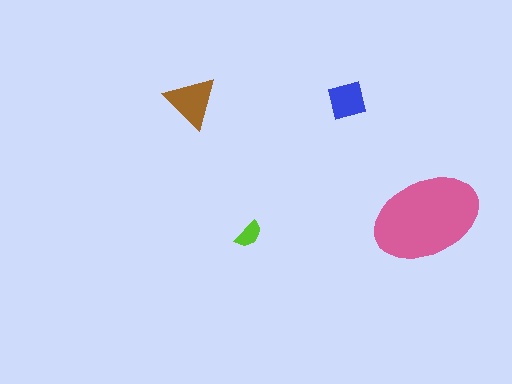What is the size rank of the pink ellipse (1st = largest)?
1st.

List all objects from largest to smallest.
The pink ellipse, the brown triangle, the blue square, the lime semicircle.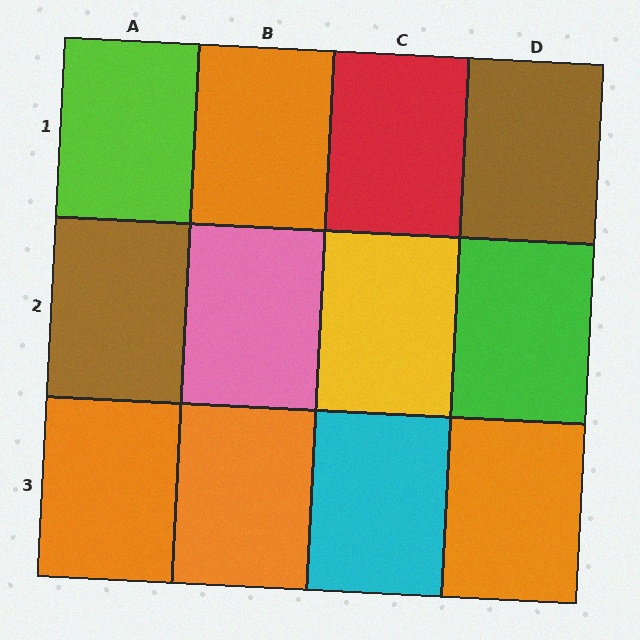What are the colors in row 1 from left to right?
Lime, orange, red, brown.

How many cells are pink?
1 cell is pink.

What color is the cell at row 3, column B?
Orange.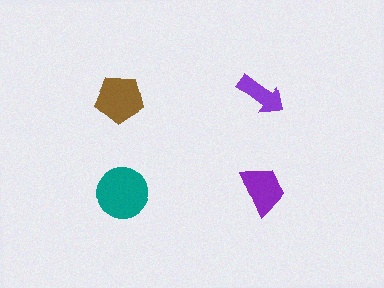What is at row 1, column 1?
A brown pentagon.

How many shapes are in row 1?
2 shapes.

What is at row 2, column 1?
A teal circle.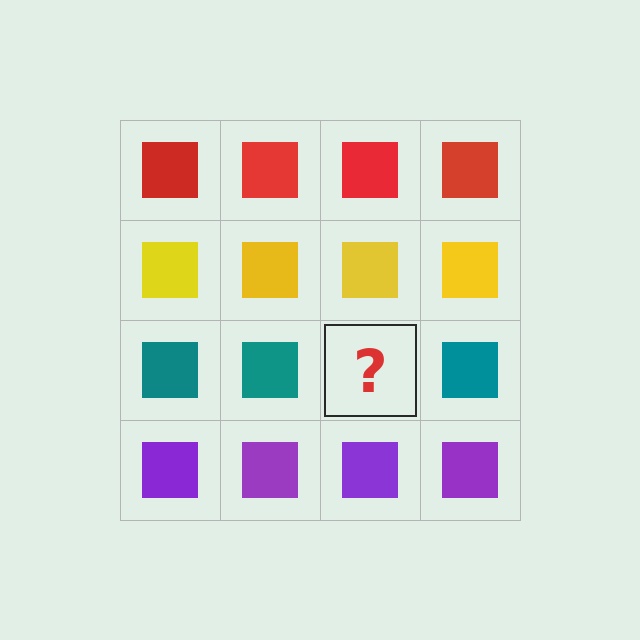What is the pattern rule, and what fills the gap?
The rule is that each row has a consistent color. The gap should be filled with a teal square.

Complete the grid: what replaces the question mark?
The question mark should be replaced with a teal square.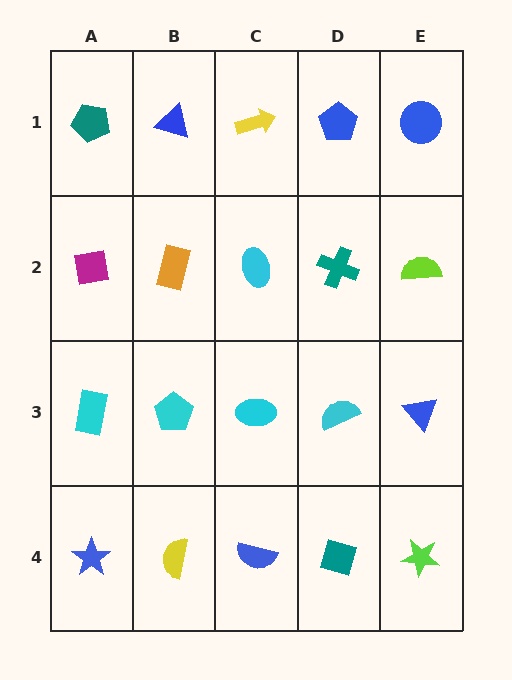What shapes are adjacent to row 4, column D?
A cyan semicircle (row 3, column D), a blue semicircle (row 4, column C), a lime star (row 4, column E).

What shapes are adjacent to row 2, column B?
A blue triangle (row 1, column B), a cyan pentagon (row 3, column B), a magenta square (row 2, column A), a cyan ellipse (row 2, column C).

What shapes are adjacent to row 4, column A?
A cyan rectangle (row 3, column A), a yellow semicircle (row 4, column B).